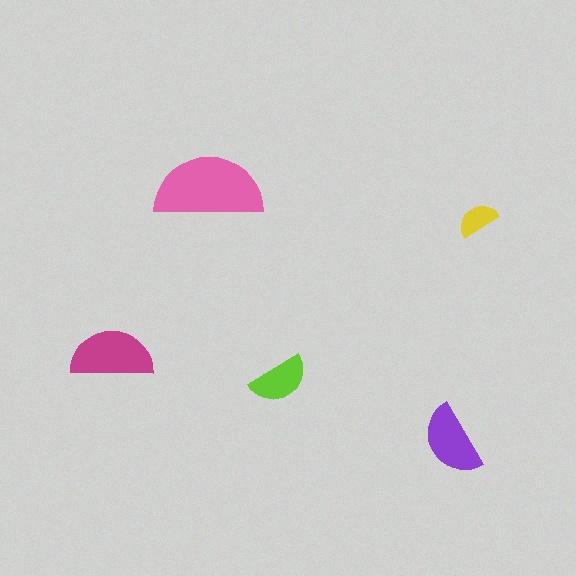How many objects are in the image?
There are 5 objects in the image.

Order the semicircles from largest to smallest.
the pink one, the magenta one, the purple one, the lime one, the yellow one.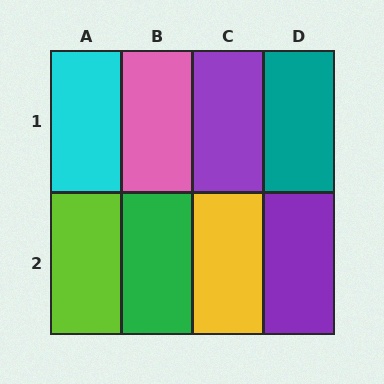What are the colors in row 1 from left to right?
Cyan, pink, purple, teal.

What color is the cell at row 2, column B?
Green.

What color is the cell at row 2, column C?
Yellow.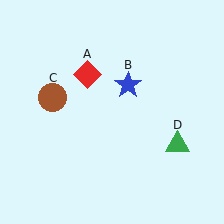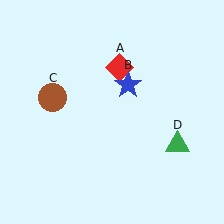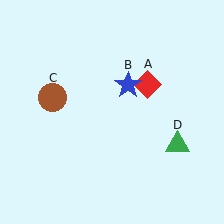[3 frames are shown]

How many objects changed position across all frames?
1 object changed position: red diamond (object A).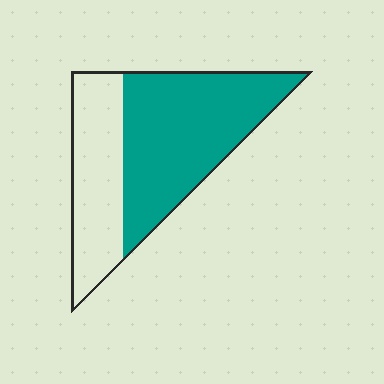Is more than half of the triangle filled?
Yes.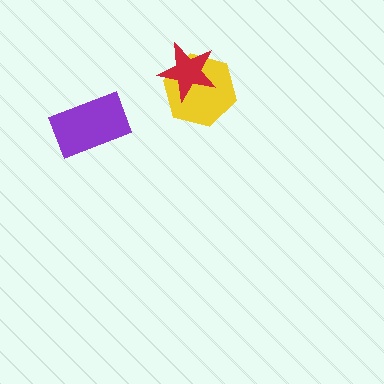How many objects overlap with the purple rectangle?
0 objects overlap with the purple rectangle.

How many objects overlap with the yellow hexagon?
1 object overlaps with the yellow hexagon.